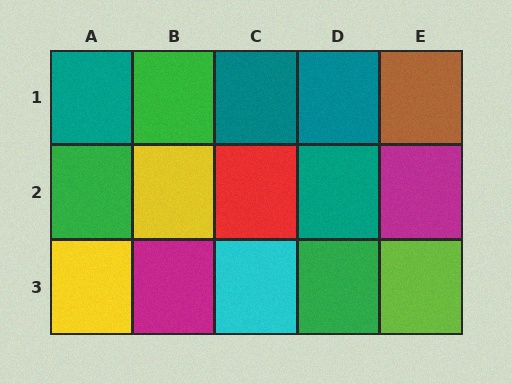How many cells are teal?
4 cells are teal.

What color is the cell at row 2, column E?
Magenta.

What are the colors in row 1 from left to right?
Teal, green, teal, teal, brown.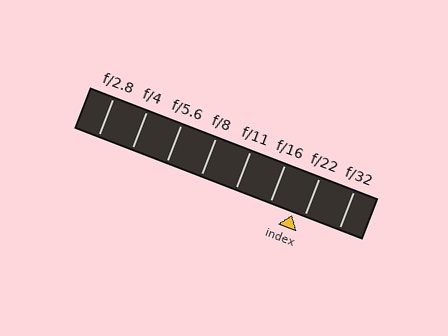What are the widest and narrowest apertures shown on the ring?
The widest aperture shown is f/2.8 and the narrowest is f/32.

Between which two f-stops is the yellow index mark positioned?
The index mark is between f/16 and f/22.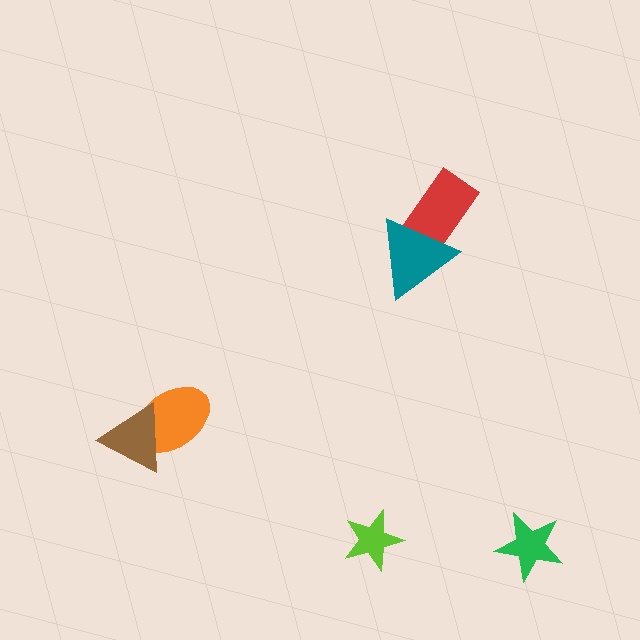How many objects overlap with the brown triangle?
1 object overlaps with the brown triangle.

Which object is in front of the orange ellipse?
The brown triangle is in front of the orange ellipse.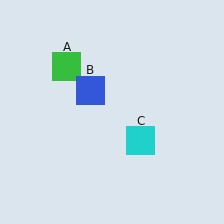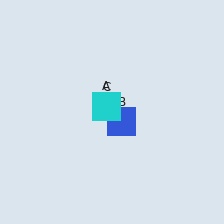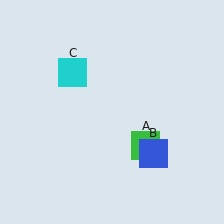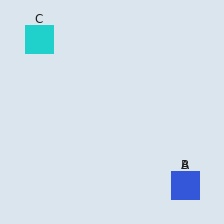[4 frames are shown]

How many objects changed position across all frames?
3 objects changed position: green square (object A), blue square (object B), cyan square (object C).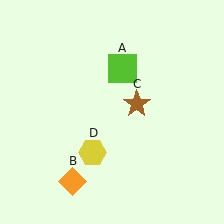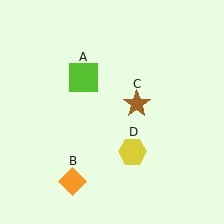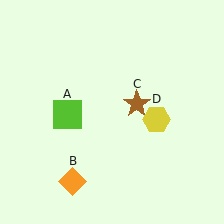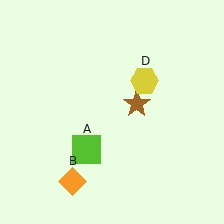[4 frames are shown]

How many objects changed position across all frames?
2 objects changed position: lime square (object A), yellow hexagon (object D).